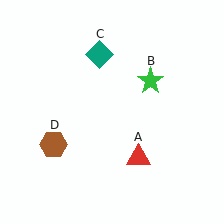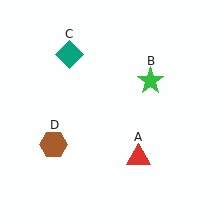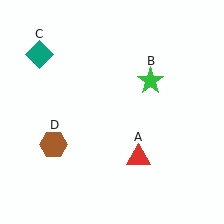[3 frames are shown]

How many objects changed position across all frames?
1 object changed position: teal diamond (object C).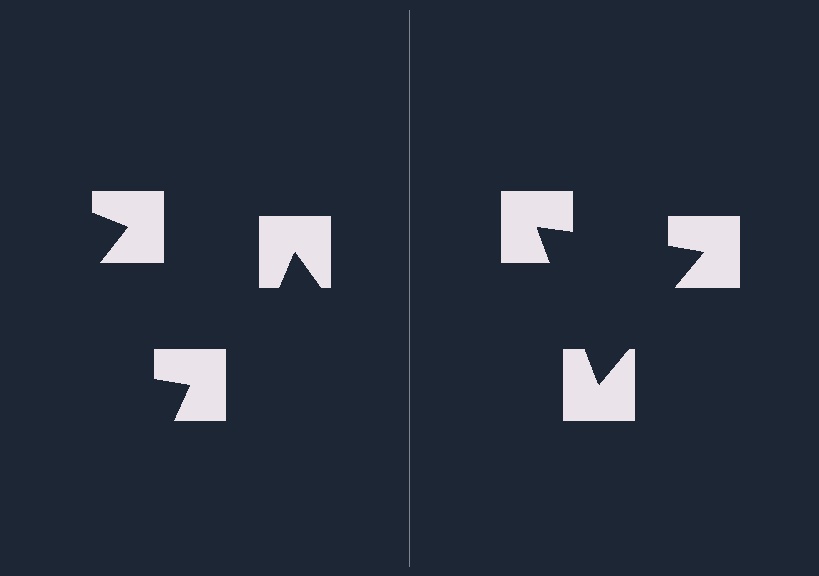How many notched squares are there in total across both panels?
6 — 3 on each side.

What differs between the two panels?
The notched squares are positioned identically on both sides; only the wedge orientations differ. On the right they align to a triangle; on the left they are misaligned.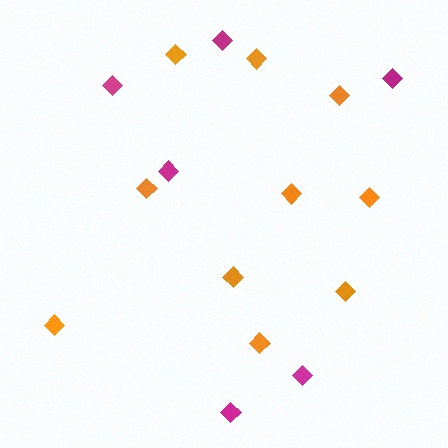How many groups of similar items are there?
There are 2 groups: one group of orange diamonds (10) and one group of magenta diamonds (6).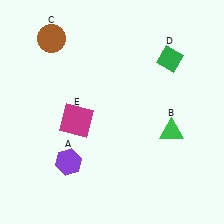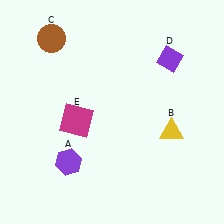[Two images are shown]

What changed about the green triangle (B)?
In Image 1, B is green. In Image 2, it changed to yellow.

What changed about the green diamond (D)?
In Image 1, D is green. In Image 2, it changed to purple.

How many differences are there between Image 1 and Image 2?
There are 2 differences between the two images.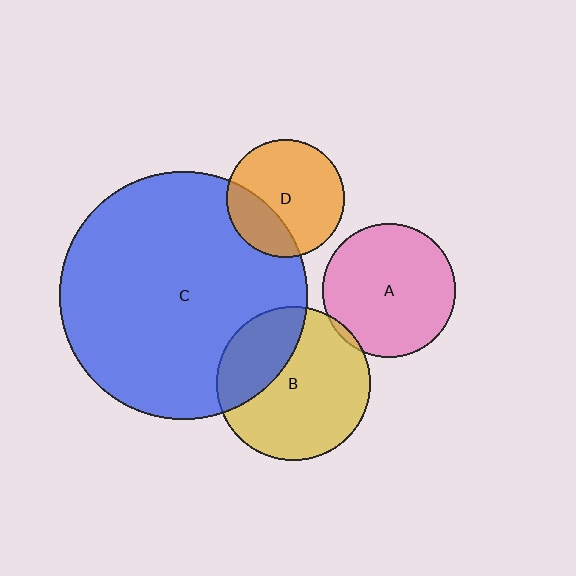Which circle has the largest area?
Circle C (blue).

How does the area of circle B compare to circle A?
Approximately 1.3 times.